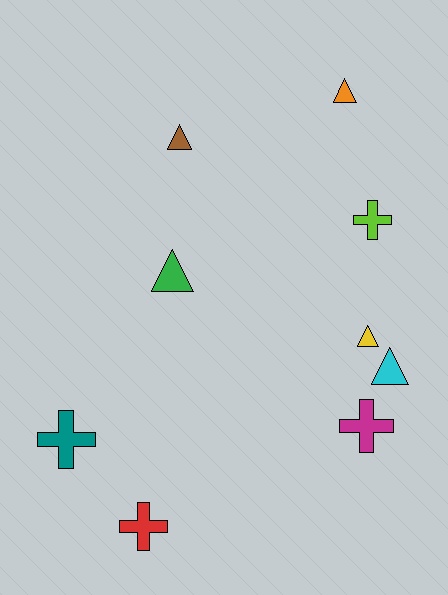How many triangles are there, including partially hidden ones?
There are 5 triangles.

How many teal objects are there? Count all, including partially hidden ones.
There is 1 teal object.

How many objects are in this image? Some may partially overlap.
There are 9 objects.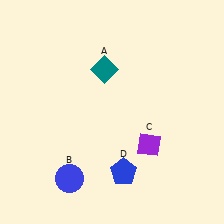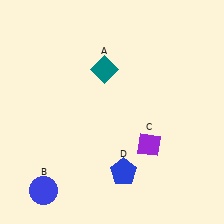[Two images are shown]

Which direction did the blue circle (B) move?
The blue circle (B) moved left.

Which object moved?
The blue circle (B) moved left.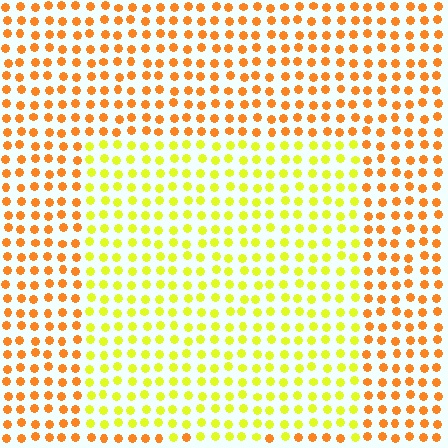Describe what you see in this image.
The image is filled with small orange elements in a uniform arrangement. A rectangle-shaped region is visible where the elements are tinted to a slightly different hue, forming a subtle color boundary.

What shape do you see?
I see a rectangle.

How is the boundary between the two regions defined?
The boundary is defined purely by a slight shift in hue (about 41 degrees). Spacing, size, and orientation are identical on both sides.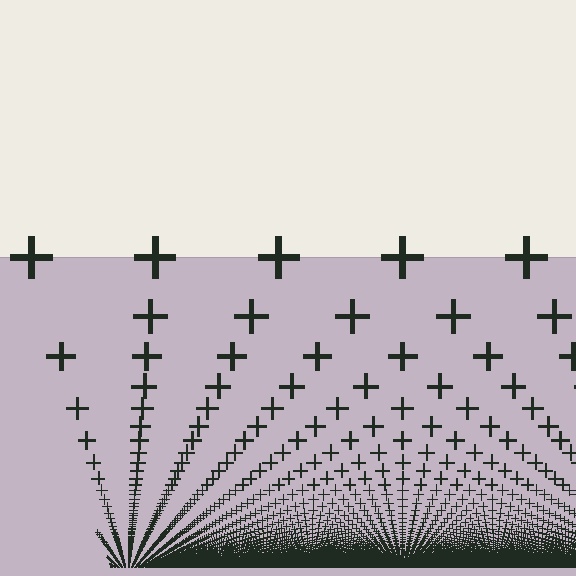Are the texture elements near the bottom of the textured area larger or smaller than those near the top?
Smaller. The gradient is inverted — elements near the bottom are smaller and denser.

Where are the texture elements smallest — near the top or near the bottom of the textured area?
Near the bottom.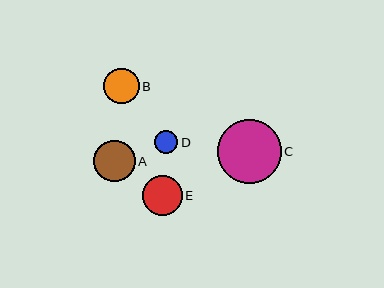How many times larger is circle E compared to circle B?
Circle E is approximately 1.1 times the size of circle B.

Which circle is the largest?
Circle C is the largest with a size of approximately 64 pixels.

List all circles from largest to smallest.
From largest to smallest: C, A, E, B, D.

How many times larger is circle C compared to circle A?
Circle C is approximately 1.5 times the size of circle A.